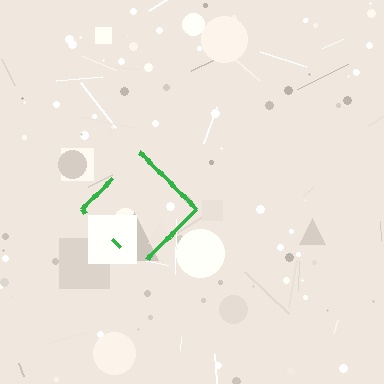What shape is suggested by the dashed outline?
The dashed outline suggests a diamond.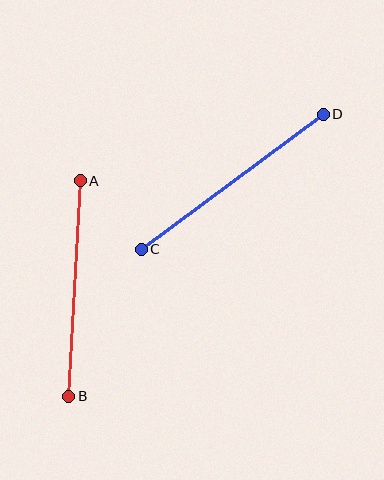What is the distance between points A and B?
The distance is approximately 216 pixels.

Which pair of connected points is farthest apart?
Points C and D are farthest apart.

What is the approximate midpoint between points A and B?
The midpoint is at approximately (75, 288) pixels.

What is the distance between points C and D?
The distance is approximately 227 pixels.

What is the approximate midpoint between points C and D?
The midpoint is at approximately (232, 182) pixels.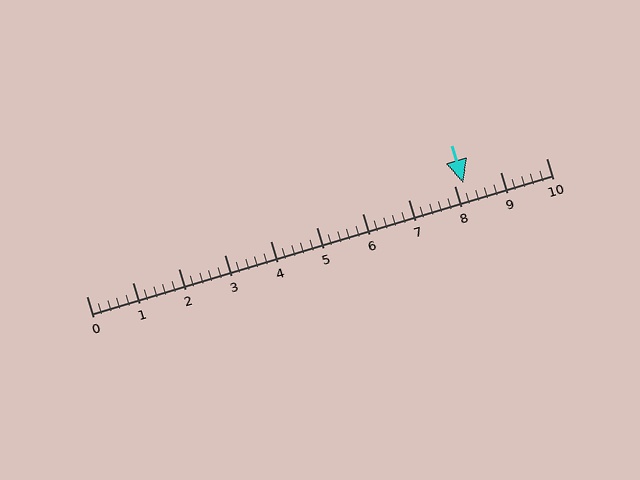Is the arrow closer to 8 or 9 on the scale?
The arrow is closer to 8.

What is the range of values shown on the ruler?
The ruler shows values from 0 to 10.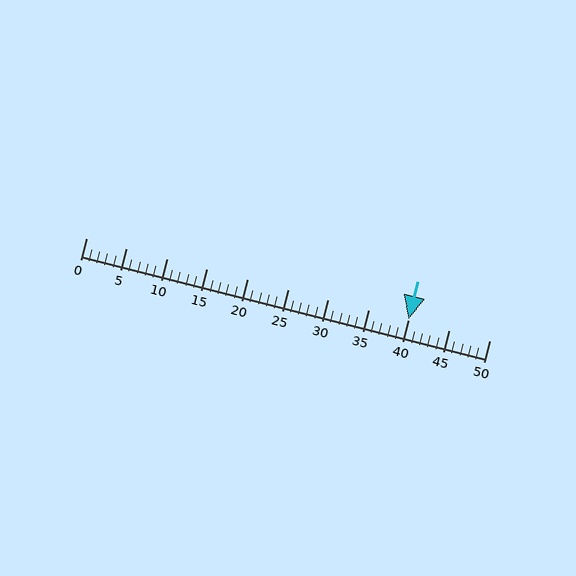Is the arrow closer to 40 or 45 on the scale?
The arrow is closer to 40.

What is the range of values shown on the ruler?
The ruler shows values from 0 to 50.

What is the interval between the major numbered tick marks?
The major tick marks are spaced 5 units apart.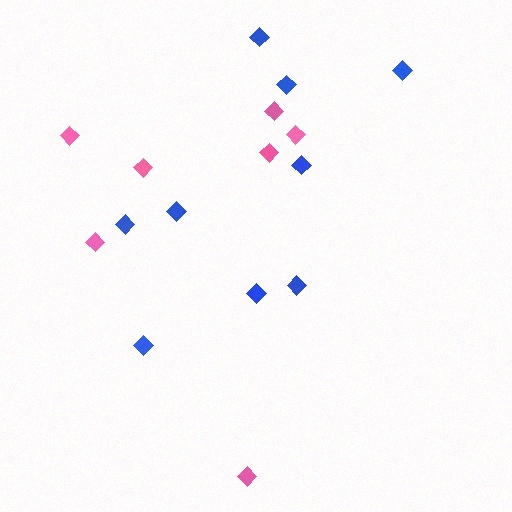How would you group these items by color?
There are 2 groups: one group of pink diamonds (7) and one group of blue diamonds (9).